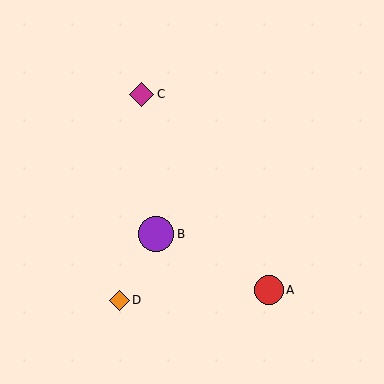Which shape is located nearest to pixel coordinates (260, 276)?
The red circle (labeled A) at (269, 290) is nearest to that location.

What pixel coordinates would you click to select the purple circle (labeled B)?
Click at (156, 234) to select the purple circle B.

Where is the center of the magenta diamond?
The center of the magenta diamond is at (141, 94).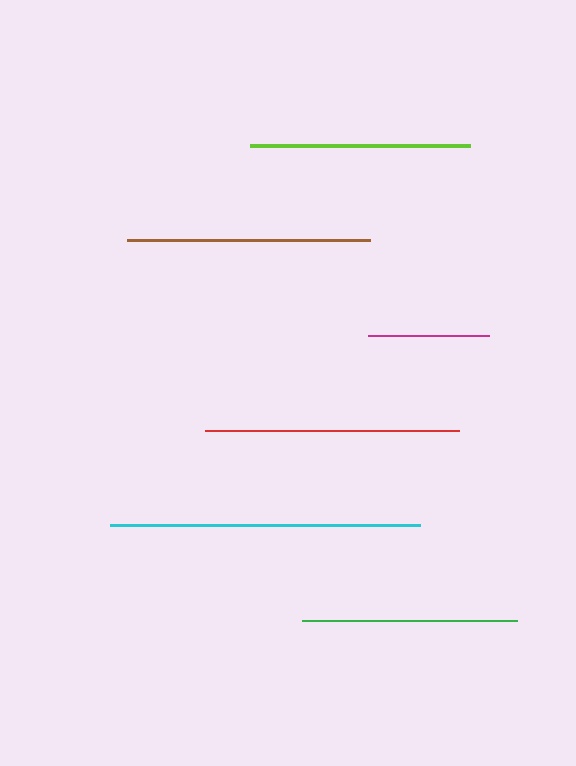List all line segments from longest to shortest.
From longest to shortest: cyan, red, brown, lime, green, magenta.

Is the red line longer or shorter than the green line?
The red line is longer than the green line.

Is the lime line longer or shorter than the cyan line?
The cyan line is longer than the lime line.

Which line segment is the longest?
The cyan line is the longest at approximately 311 pixels.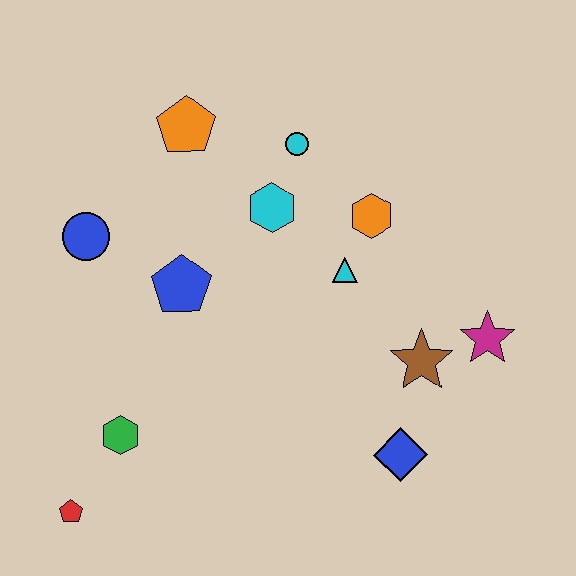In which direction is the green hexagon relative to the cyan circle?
The green hexagon is below the cyan circle.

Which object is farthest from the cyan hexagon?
The red pentagon is farthest from the cyan hexagon.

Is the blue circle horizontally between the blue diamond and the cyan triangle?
No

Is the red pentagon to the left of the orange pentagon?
Yes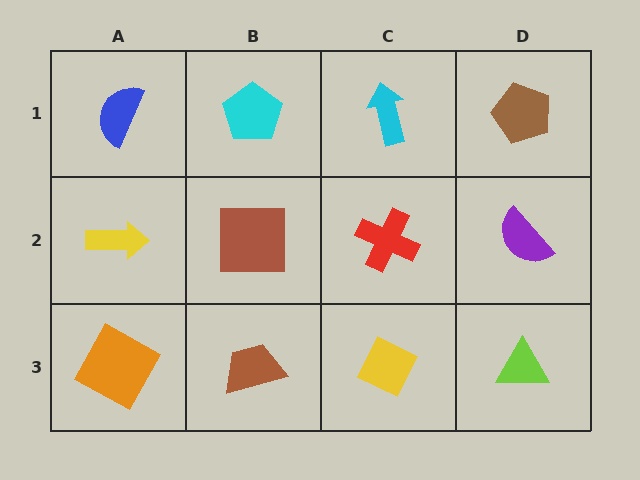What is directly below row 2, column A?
An orange square.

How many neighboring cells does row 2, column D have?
3.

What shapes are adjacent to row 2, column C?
A cyan arrow (row 1, column C), a yellow diamond (row 3, column C), a brown square (row 2, column B), a purple semicircle (row 2, column D).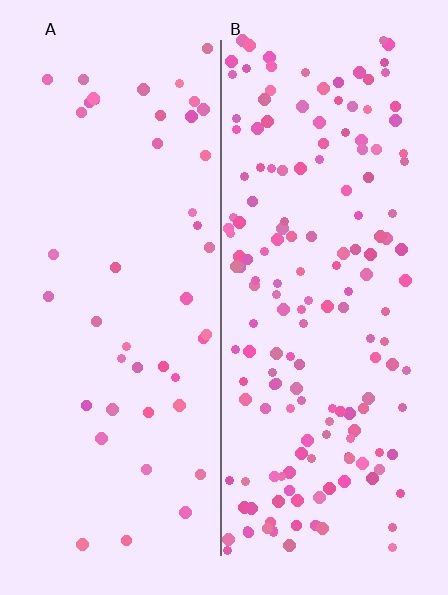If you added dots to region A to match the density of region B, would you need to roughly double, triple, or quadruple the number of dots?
Approximately quadruple.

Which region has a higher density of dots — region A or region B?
B (the right).